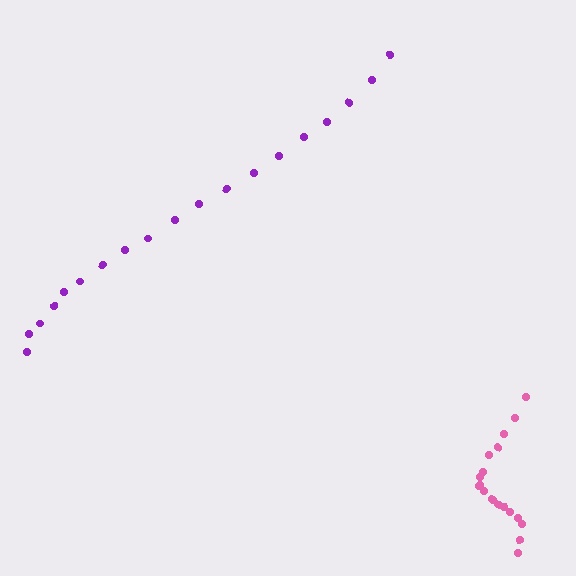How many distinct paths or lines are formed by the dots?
There are 2 distinct paths.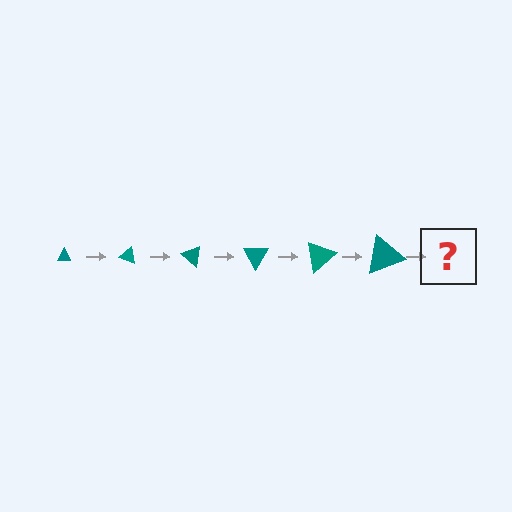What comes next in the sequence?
The next element should be a triangle, larger than the previous one and rotated 120 degrees from the start.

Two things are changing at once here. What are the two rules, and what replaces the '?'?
The two rules are that the triangle grows larger each step and it rotates 20 degrees each step. The '?' should be a triangle, larger than the previous one and rotated 120 degrees from the start.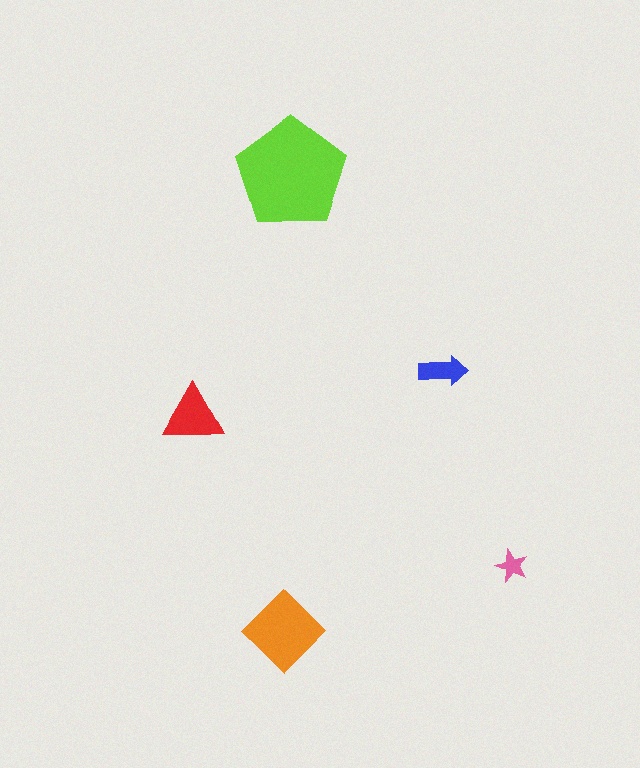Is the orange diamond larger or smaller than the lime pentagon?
Smaller.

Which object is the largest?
The lime pentagon.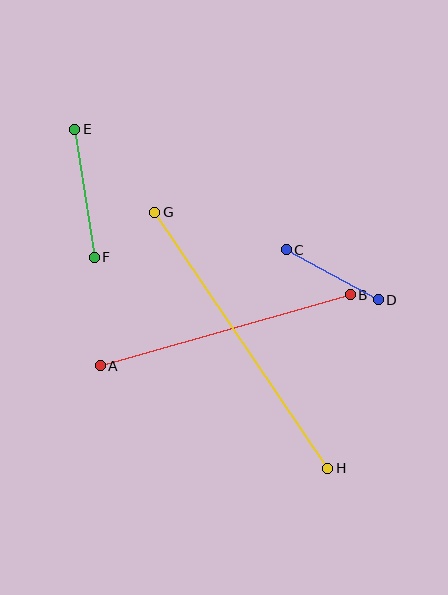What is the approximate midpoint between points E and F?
The midpoint is at approximately (85, 193) pixels.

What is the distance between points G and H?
The distance is approximately 309 pixels.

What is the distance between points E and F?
The distance is approximately 130 pixels.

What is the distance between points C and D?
The distance is approximately 105 pixels.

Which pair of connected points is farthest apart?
Points G and H are farthest apart.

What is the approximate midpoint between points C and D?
The midpoint is at approximately (332, 275) pixels.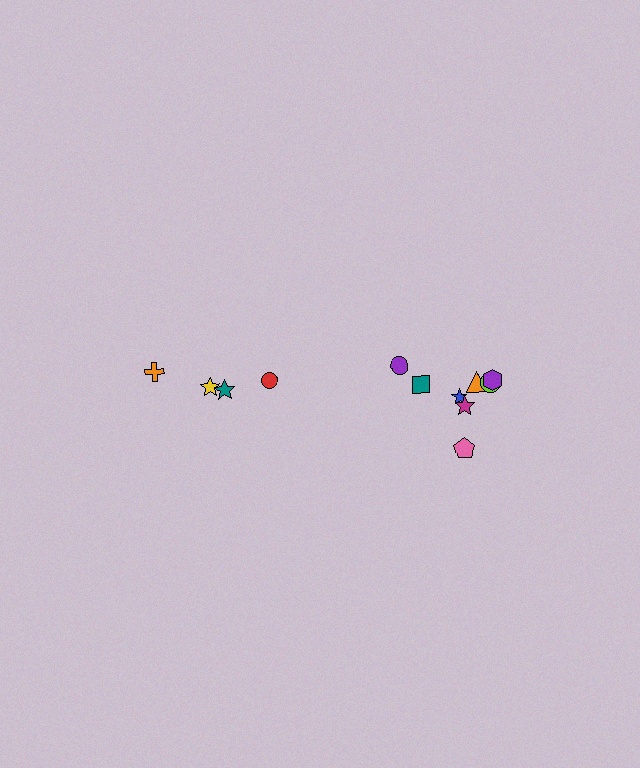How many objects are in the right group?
There are 8 objects.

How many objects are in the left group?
There are 4 objects.